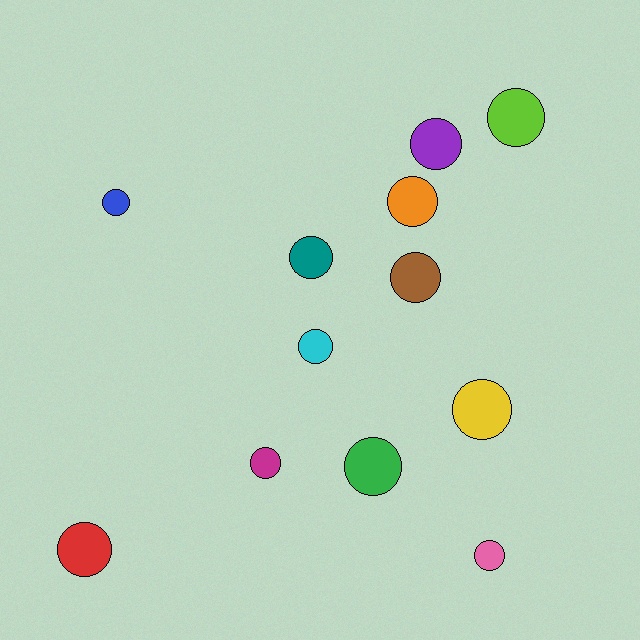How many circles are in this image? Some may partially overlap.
There are 12 circles.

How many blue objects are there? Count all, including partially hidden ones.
There is 1 blue object.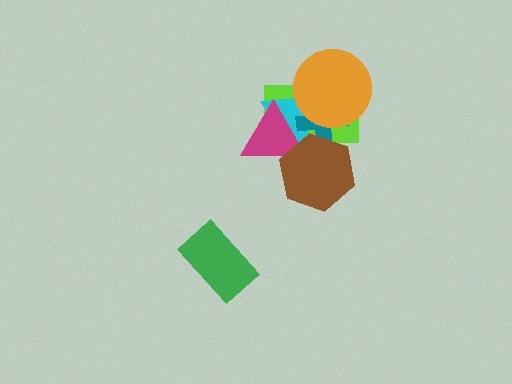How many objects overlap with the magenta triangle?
4 objects overlap with the magenta triangle.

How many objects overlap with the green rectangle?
0 objects overlap with the green rectangle.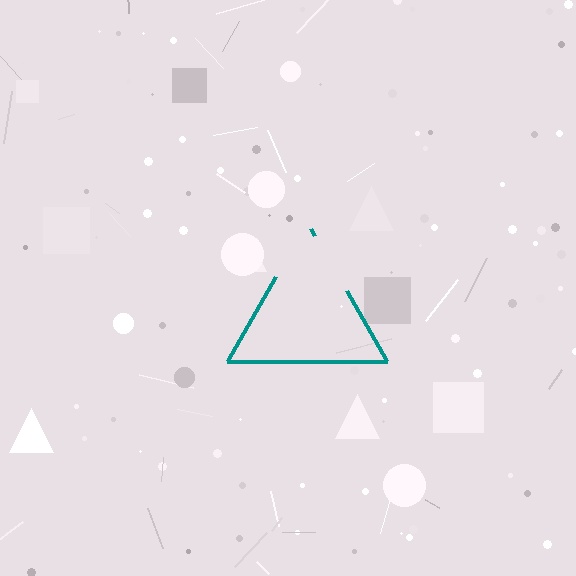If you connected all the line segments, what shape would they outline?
They would outline a triangle.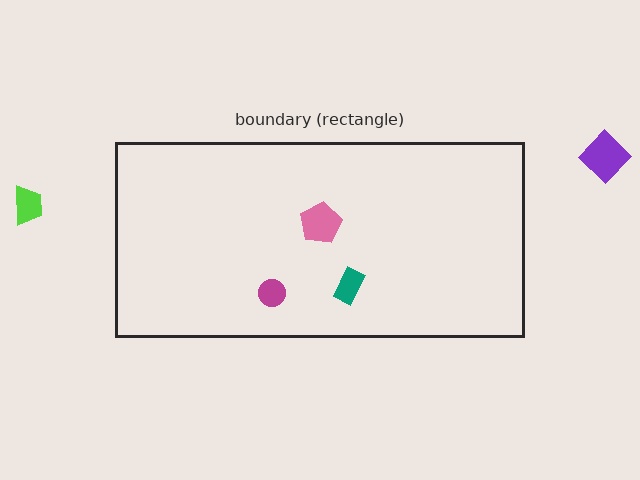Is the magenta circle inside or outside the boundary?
Inside.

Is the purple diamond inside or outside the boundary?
Outside.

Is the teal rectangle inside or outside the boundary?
Inside.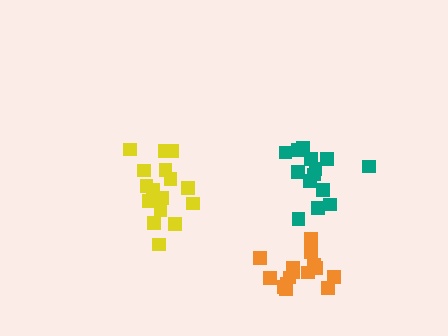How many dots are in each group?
Group 1: 14 dots, Group 2: 16 dots, Group 3: 16 dots (46 total).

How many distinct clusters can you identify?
There are 3 distinct clusters.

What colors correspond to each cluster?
The clusters are colored: teal, yellow, orange.